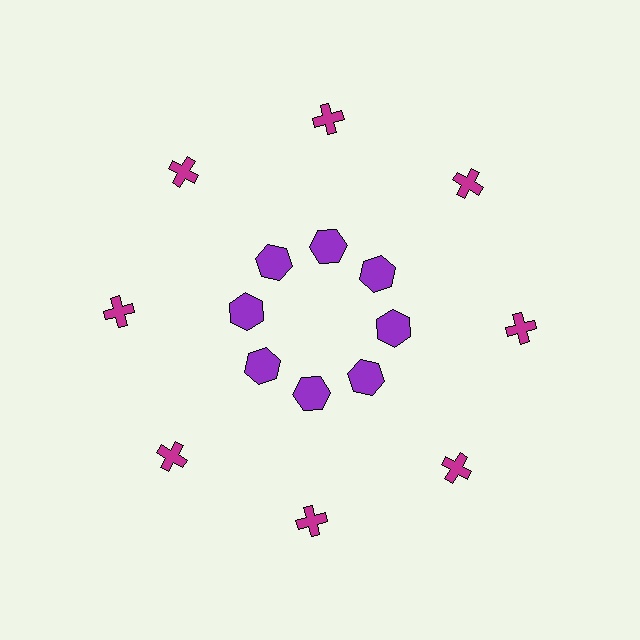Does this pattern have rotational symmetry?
Yes, this pattern has 8-fold rotational symmetry. It looks the same after rotating 45 degrees around the center.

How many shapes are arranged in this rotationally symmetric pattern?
There are 16 shapes, arranged in 8 groups of 2.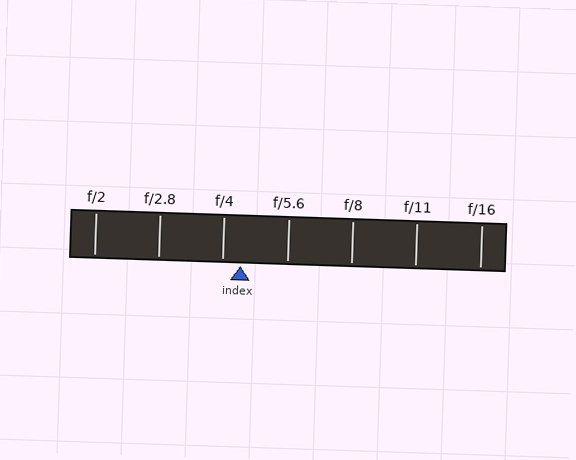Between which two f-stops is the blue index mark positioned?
The index mark is between f/4 and f/5.6.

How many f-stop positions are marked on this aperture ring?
There are 7 f-stop positions marked.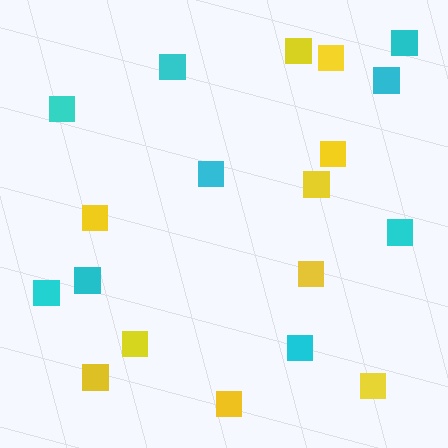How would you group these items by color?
There are 2 groups: one group of cyan squares (9) and one group of yellow squares (10).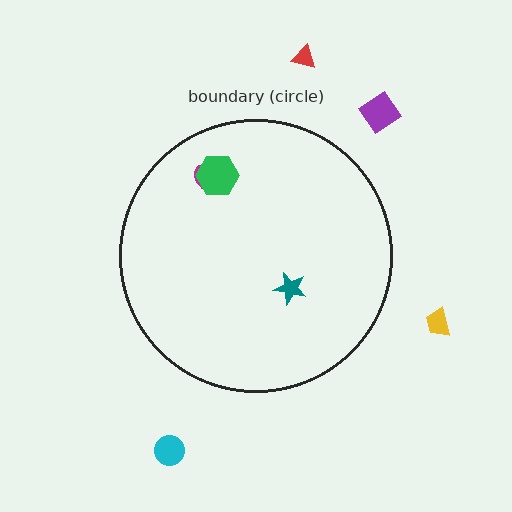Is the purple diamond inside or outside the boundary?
Outside.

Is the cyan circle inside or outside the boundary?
Outside.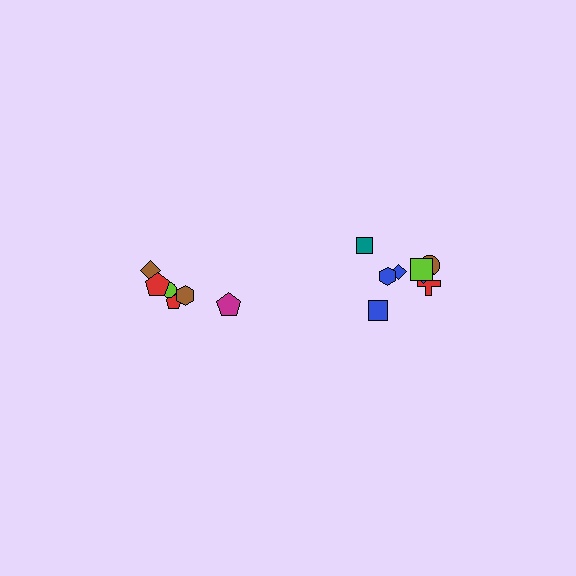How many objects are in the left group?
There are 6 objects.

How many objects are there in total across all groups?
There are 14 objects.